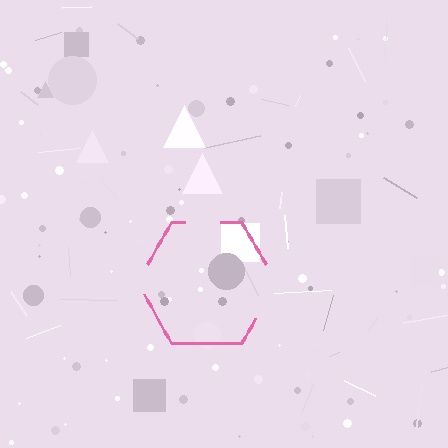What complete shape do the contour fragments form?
The contour fragments form a hexagon.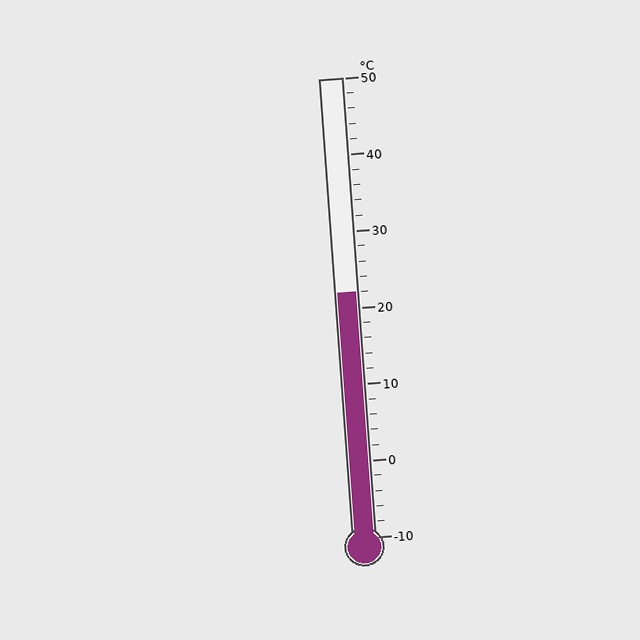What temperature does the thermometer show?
The thermometer shows approximately 22°C.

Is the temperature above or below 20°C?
The temperature is above 20°C.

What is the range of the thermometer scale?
The thermometer scale ranges from -10°C to 50°C.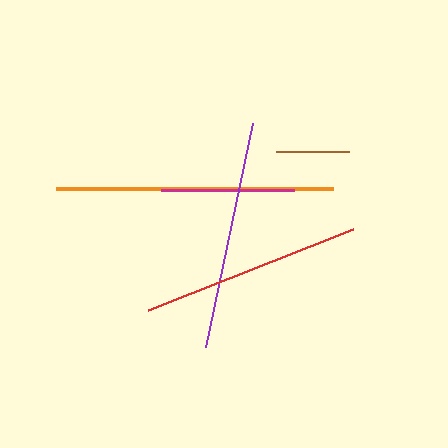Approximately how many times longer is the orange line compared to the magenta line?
The orange line is approximately 2.1 times the length of the magenta line.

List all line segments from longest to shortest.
From longest to shortest: orange, purple, red, magenta, brown.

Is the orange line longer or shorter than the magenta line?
The orange line is longer than the magenta line.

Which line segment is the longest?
The orange line is the longest at approximately 277 pixels.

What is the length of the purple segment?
The purple segment is approximately 229 pixels long.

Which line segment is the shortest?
The brown line is the shortest at approximately 72 pixels.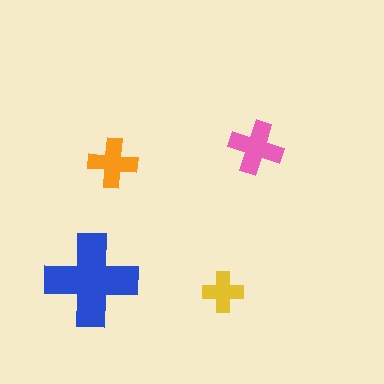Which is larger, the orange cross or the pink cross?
The pink one.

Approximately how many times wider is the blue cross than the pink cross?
About 1.5 times wider.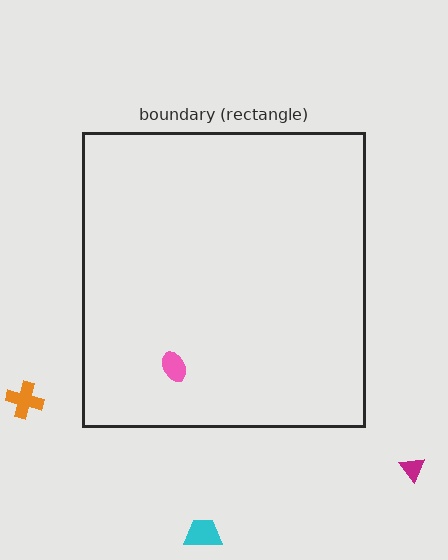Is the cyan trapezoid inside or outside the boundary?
Outside.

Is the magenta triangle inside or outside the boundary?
Outside.